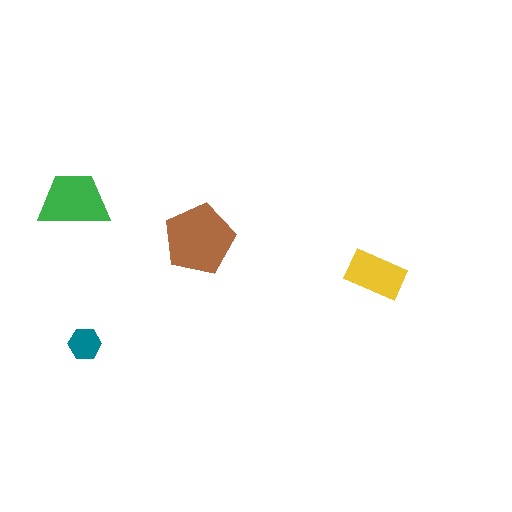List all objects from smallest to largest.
The teal hexagon, the yellow rectangle, the green trapezoid, the brown pentagon.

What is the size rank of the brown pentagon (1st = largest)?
1st.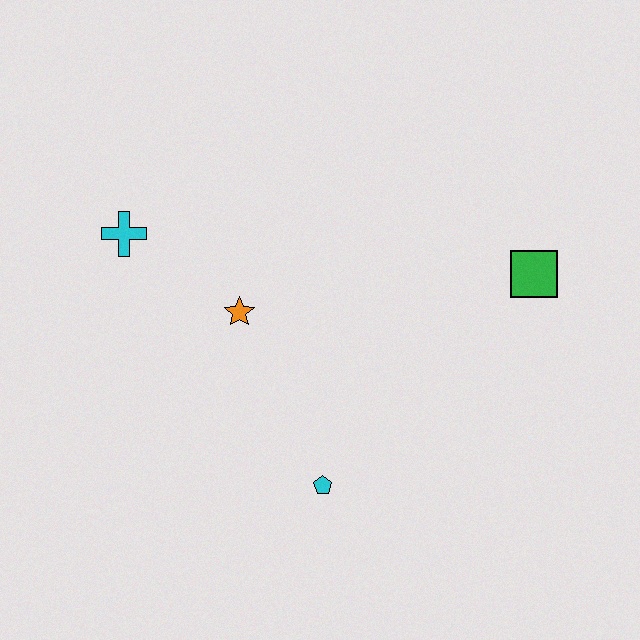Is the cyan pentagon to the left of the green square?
Yes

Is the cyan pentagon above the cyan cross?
No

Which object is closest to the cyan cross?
The orange star is closest to the cyan cross.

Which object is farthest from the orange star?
The green square is farthest from the orange star.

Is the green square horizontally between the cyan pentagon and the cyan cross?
No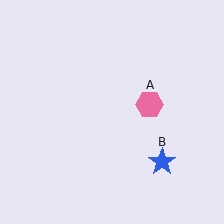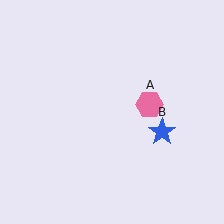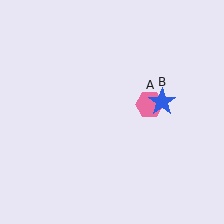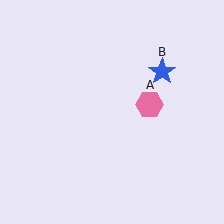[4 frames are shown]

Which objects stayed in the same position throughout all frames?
Pink hexagon (object A) remained stationary.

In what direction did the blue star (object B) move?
The blue star (object B) moved up.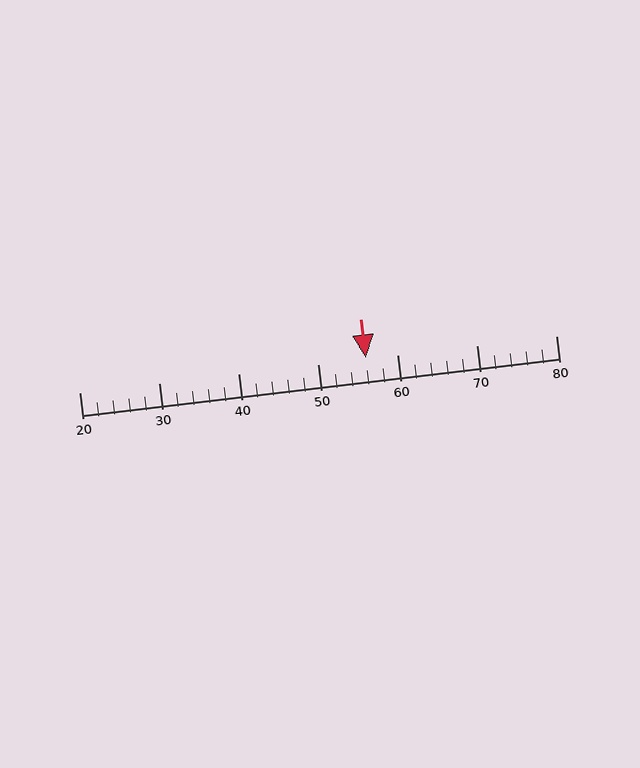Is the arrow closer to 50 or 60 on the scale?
The arrow is closer to 60.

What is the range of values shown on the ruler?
The ruler shows values from 20 to 80.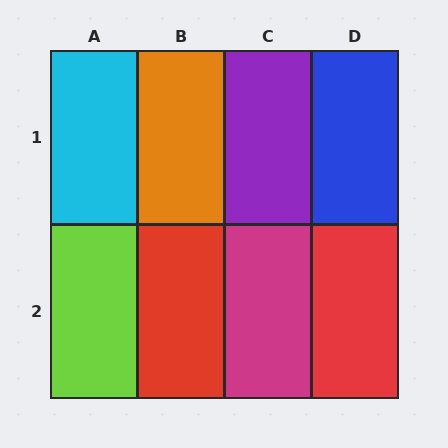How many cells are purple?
1 cell is purple.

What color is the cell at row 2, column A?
Lime.